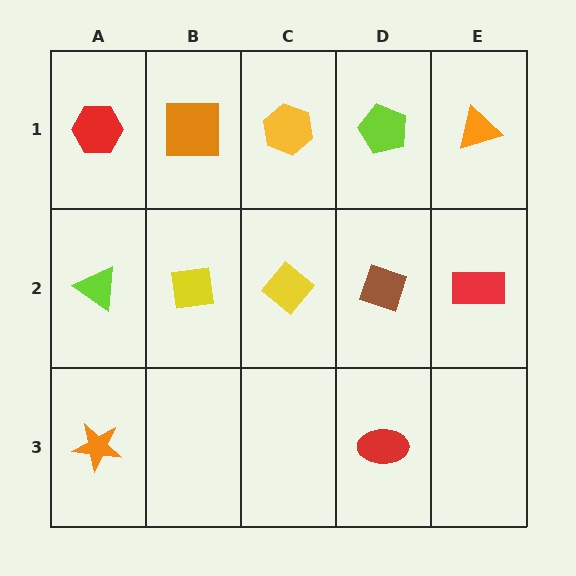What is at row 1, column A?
A red hexagon.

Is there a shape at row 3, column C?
No, that cell is empty.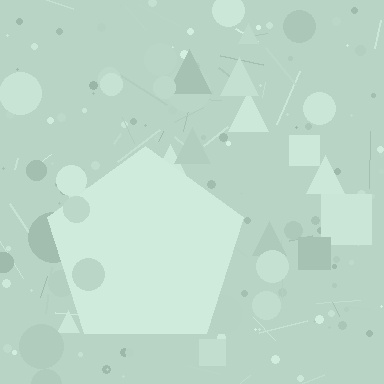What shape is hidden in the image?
A pentagon is hidden in the image.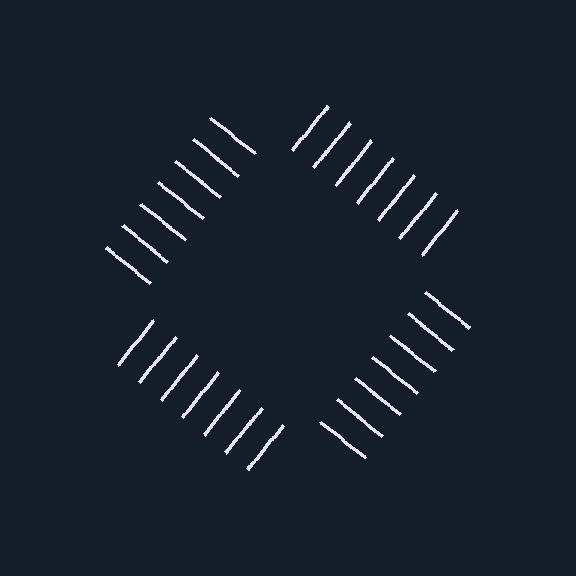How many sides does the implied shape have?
4 sides — the line-ends trace a square.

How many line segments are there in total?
28 — 7 along each of the 4 edges.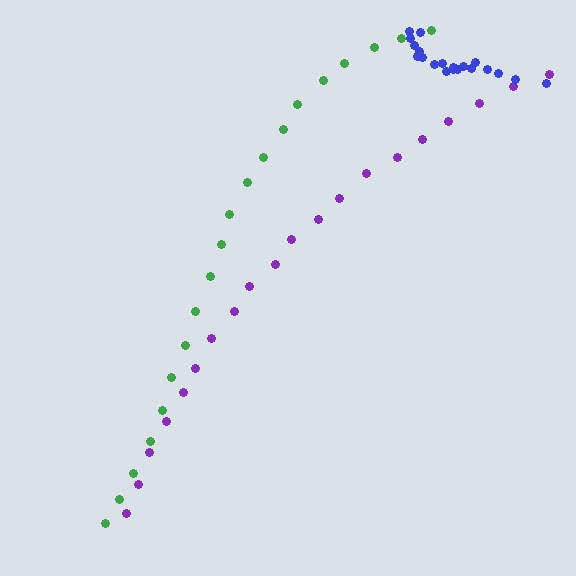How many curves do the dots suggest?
There are 3 distinct paths.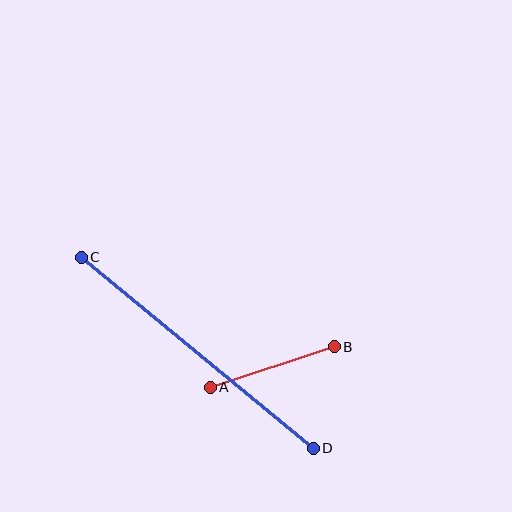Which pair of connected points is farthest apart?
Points C and D are farthest apart.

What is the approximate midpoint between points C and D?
The midpoint is at approximately (197, 353) pixels.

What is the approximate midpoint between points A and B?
The midpoint is at approximately (272, 367) pixels.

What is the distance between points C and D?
The distance is approximately 300 pixels.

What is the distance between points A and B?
The distance is approximately 130 pixels.